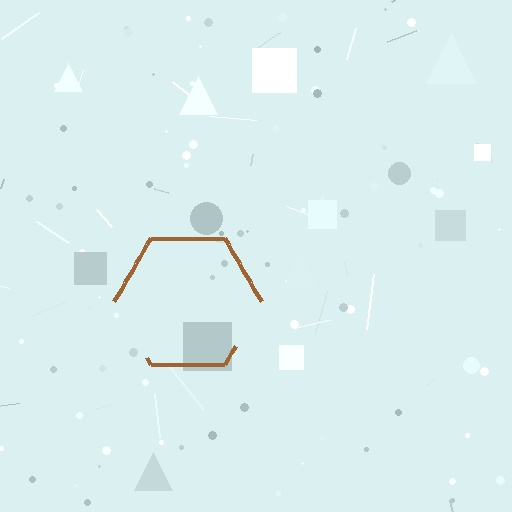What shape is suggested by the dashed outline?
The dashed outline suggests a hexagon.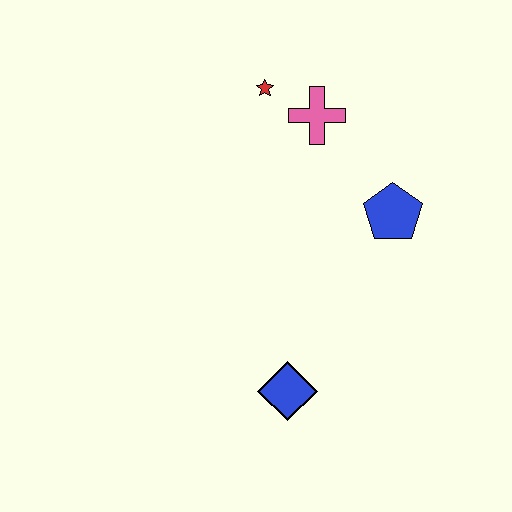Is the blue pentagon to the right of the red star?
Yes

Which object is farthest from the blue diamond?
The red star is farthest from the blue diamond.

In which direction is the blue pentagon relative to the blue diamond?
The blue pentagon is above the blue diamond.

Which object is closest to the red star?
The pink cross is closest to the red star.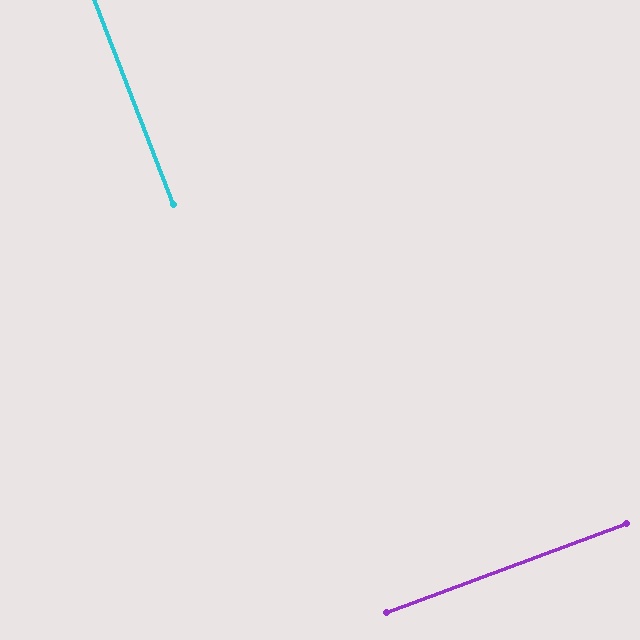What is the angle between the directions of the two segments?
Approximately 89 degrees.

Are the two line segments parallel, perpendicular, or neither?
Perpendicular — they meet at approximately 89°.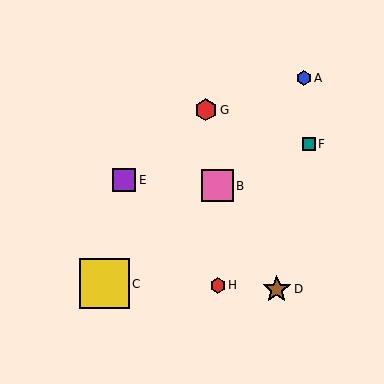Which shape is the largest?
The yellow square (labeled C) is the largest.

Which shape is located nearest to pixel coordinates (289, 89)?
The blue hexagon (labeled A) at (304, 78) is nearest to that location.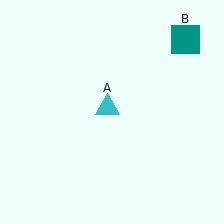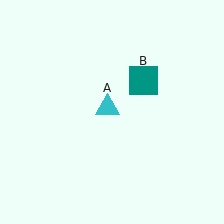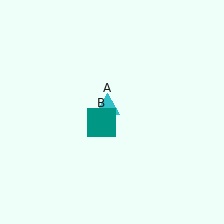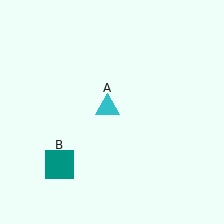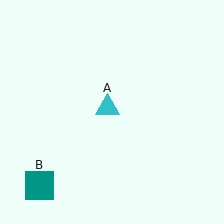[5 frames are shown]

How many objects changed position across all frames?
1 object changed position: teal square (object B).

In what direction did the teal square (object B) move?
The teal square (object B) moved down and to the left.